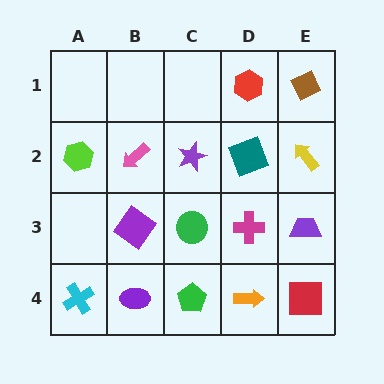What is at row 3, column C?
A green circle.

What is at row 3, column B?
A purple diamond.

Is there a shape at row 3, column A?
No, that cell is empty.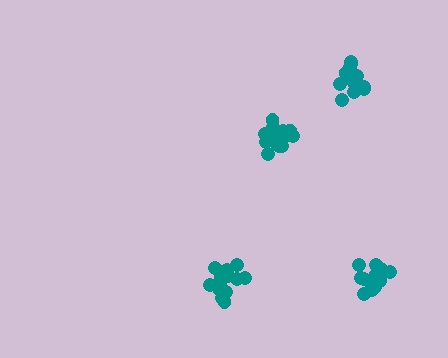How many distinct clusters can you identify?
There are 4 distinct clusters.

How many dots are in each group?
Group 1: 13 dots, Group 2: 16 dots, Group 3: 15 dots, Group 4: 16 dots (60 total).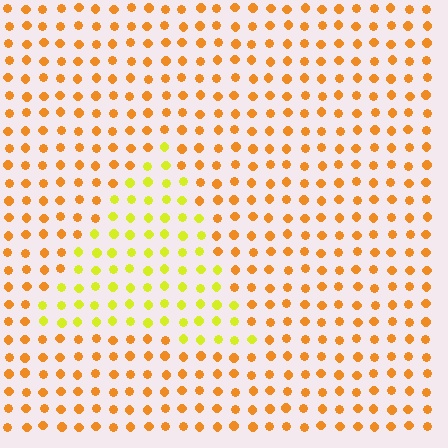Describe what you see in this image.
The image is filled with small orange elements in a uniform arrangement. A triangle-shaped region is visible where the elements are tinted to a slightly different hue, forming a subtle color boundary.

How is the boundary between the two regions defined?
The boundary is defined purely by a slight shift in hue (about 37 degrees). Spacing, size, and orientation are identical on both sides.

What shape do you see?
I see a triangle.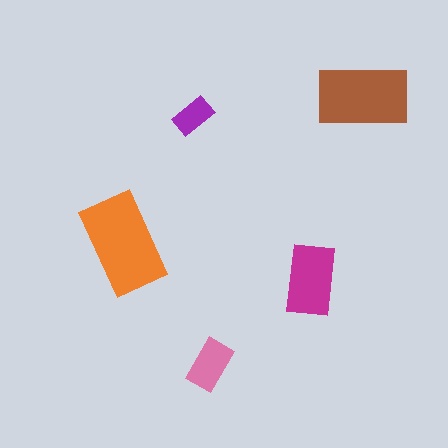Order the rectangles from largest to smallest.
the orange one, the brown one, the magenta one, the pink one, the purple one.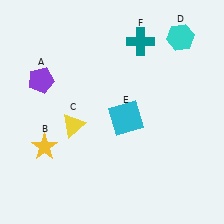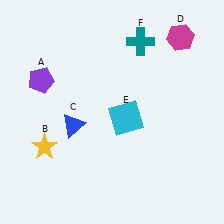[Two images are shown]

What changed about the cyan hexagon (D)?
In Image 1, D is cyan. In Image 2, it changed to magenta.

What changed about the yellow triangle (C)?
In Image 1, C is yellow. In Image 2, it changed to blue.